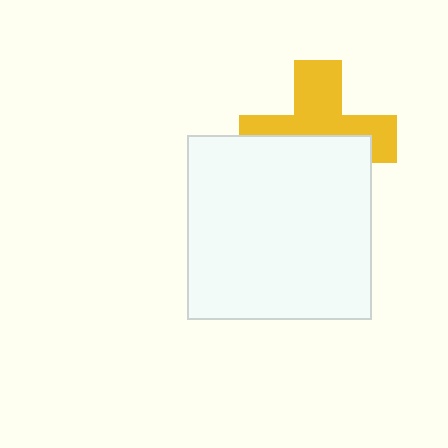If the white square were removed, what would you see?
You would see the complete yellow cross.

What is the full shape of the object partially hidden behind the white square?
The partially hidden object is a yellow cross.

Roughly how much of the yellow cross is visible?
About half of it is visible (roughly 51%).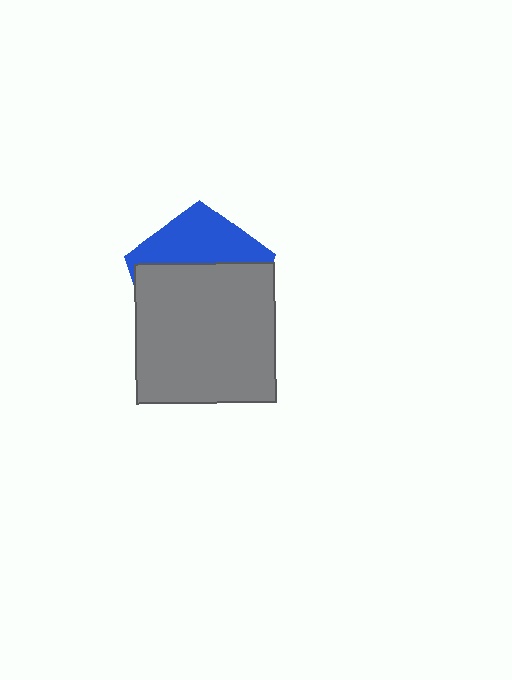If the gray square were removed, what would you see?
You would see the complete blue pentagon.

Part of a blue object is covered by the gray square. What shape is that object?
It is a pentagon.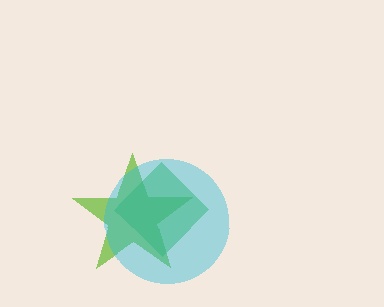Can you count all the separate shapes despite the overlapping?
Yes, there are 3 separate shapes.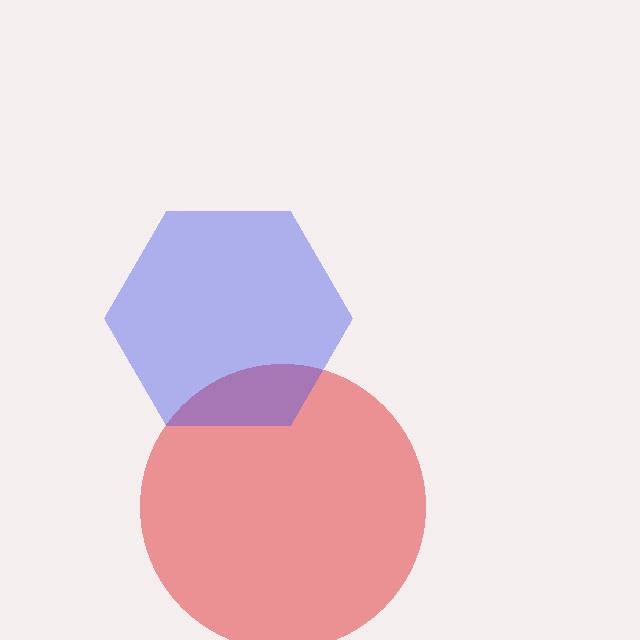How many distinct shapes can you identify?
There are 2 distinct shapes: a red circle, a blue hexagon.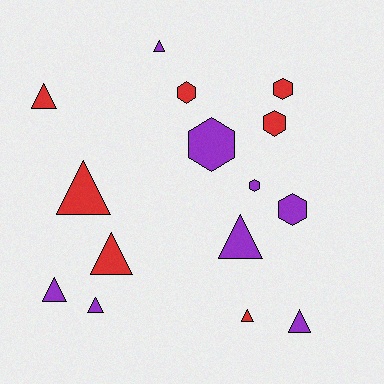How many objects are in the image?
There are 15 objects.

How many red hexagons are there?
There are 3 red hexagons.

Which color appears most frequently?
Purple, with 8 objects.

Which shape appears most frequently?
Triangle, with 9 objects.